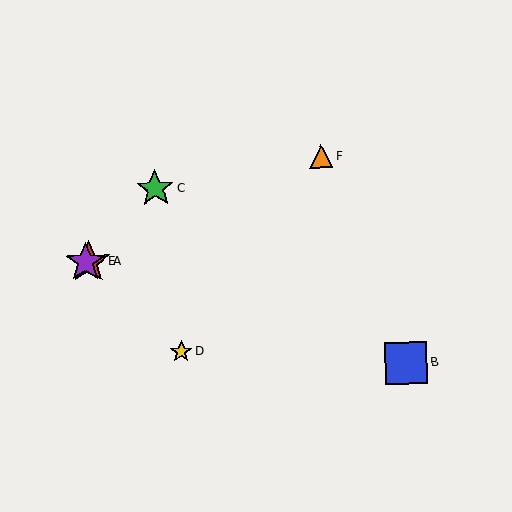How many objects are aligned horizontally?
2 objects (A, E) are aligned horizontally.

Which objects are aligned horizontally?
Objects A, E are aligned horizontally.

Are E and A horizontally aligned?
Yes, both are at y≈262.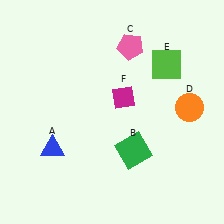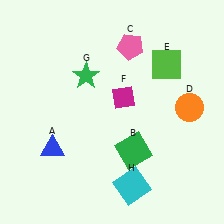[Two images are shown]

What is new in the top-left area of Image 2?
A green star (G) was added in the top-left area of Image 2.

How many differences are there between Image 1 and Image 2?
There are 2 differences between the two images.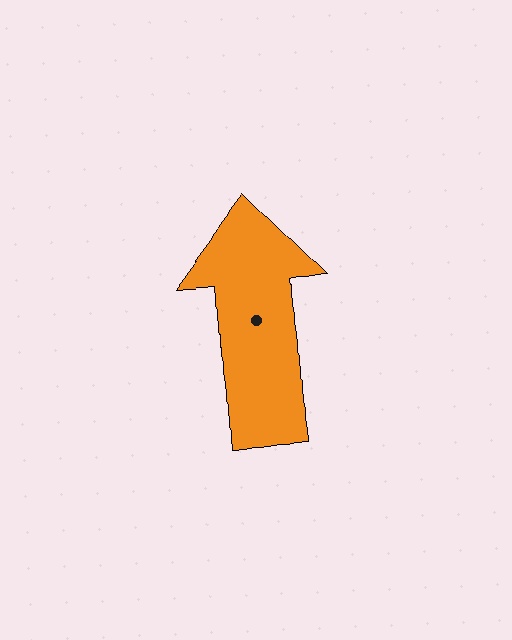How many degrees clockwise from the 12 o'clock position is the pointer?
Approximately 356 degrees.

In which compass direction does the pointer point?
North.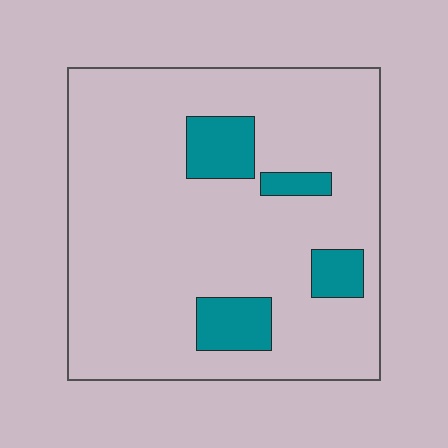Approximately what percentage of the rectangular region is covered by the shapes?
Approximately 15%.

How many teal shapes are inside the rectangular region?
4.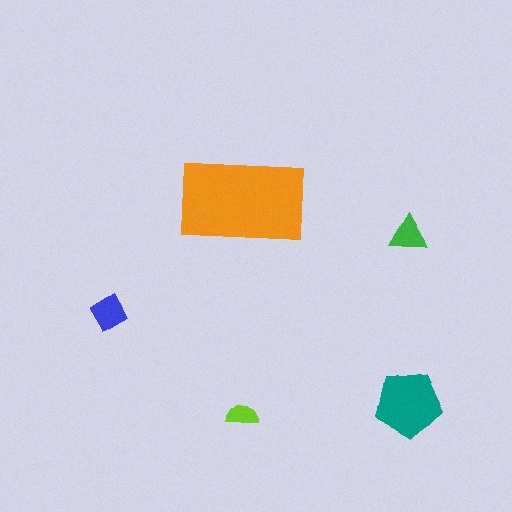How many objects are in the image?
There are 5 objects in the image.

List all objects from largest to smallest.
The orange rectangle, the teal pentagon, the blue diamond, the green triangle, the lime semicircle.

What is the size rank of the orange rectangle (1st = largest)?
1st.